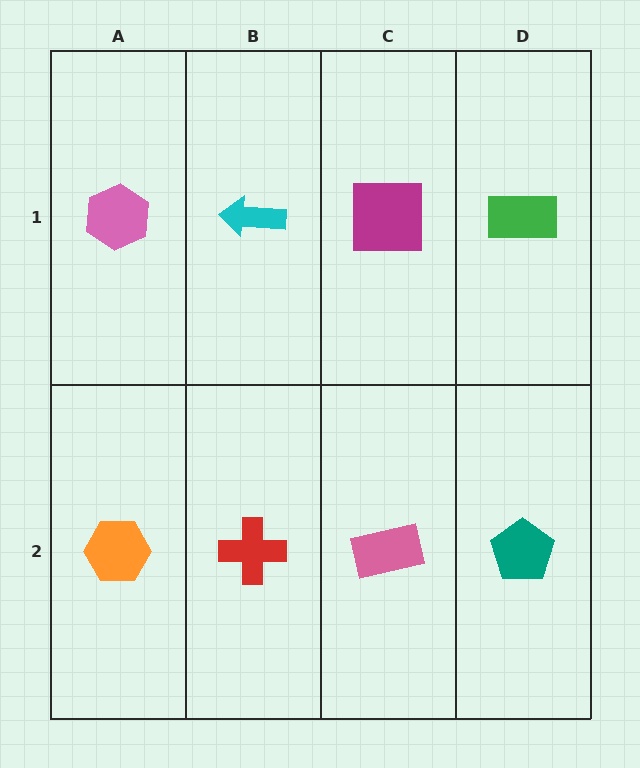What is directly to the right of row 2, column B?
A pink rectangle.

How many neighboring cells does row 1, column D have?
2.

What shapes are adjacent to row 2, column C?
A magenta square (row 1, column C), a red cross (row 2, column B), a teal pentagon (row 2, column D).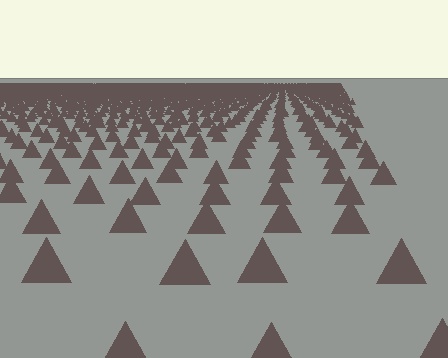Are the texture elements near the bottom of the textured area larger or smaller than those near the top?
Larger. Near the bottom, elements are closer to the viewer and appear at a bigger on-screen size.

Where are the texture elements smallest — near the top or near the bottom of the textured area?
Near the top.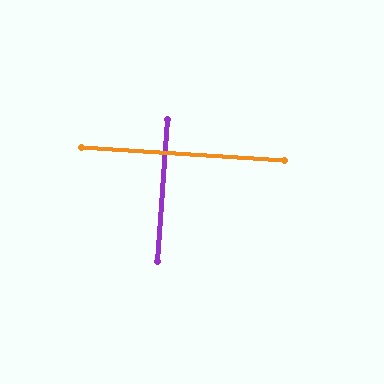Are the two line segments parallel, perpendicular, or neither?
Perpendicular — they meet at approximately 90°.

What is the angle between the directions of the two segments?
Approximately 90 degrees.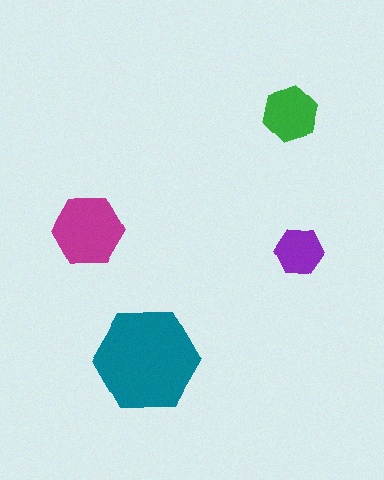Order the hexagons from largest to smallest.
the teal one, the magenta one, the green one, the purple one.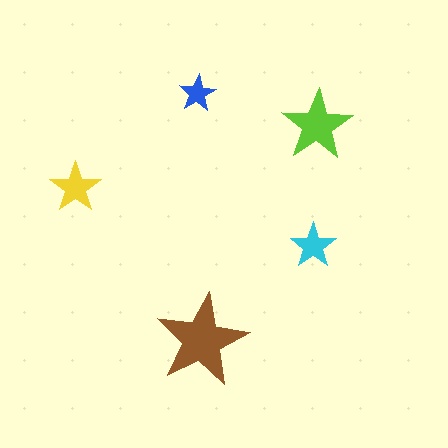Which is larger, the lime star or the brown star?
The brown one.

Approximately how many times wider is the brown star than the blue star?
About 2.5 times wider.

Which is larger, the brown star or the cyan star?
The brown one.